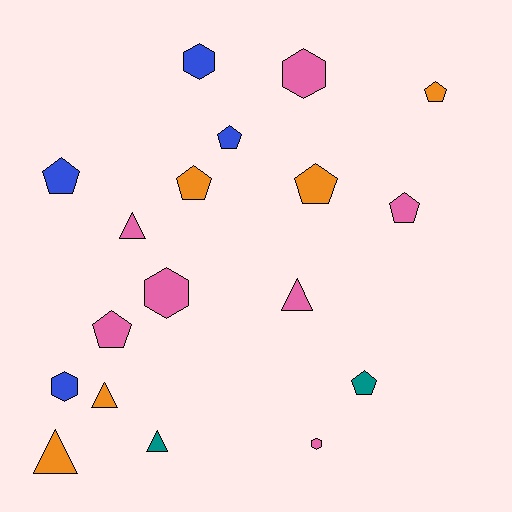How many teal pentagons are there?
There is 1 teal pentagon.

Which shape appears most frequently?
Pentagon, with 8 objects.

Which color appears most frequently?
Pink, with 7 objects.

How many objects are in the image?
There are 18 objects.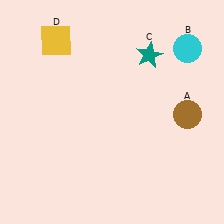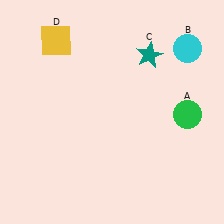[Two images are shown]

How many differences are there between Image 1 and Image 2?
There is 1 difference between the two images.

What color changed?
The circle (A) changed from brown in Image 1 to green in Image 2.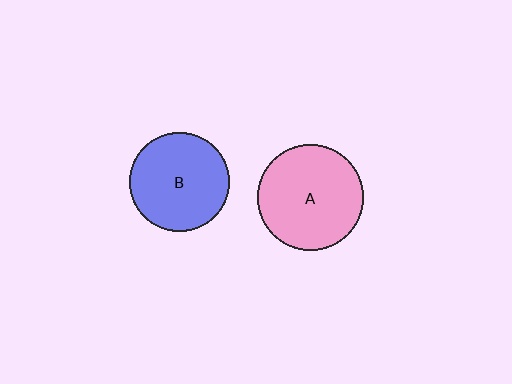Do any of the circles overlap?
No, none of the circles overlap.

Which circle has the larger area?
Circle A (pink).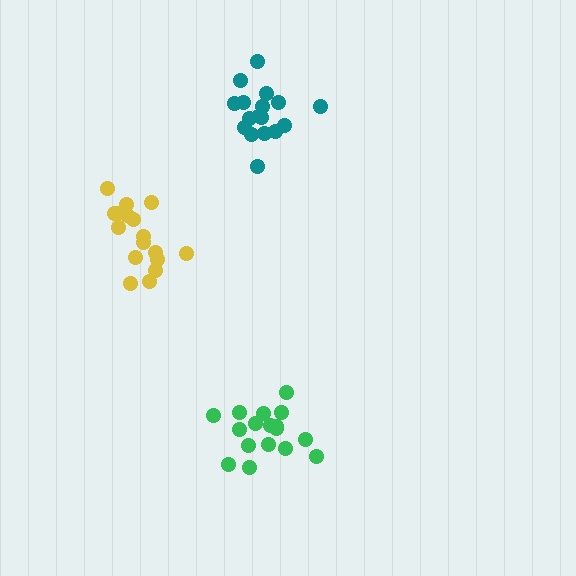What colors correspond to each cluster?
The clusters are colored: green, teal, yellow.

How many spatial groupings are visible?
There are 3 spatial groupings.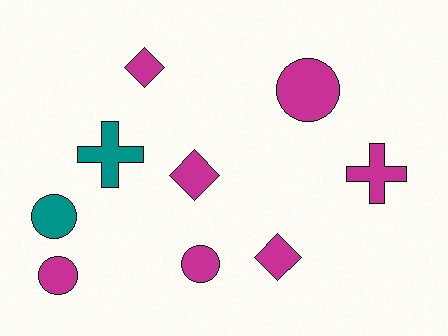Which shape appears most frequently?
Circle, with 4 objects.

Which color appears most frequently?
Magenta, with 7 objects.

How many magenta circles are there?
There are 3 magenta circles.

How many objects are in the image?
There are 9 objects.